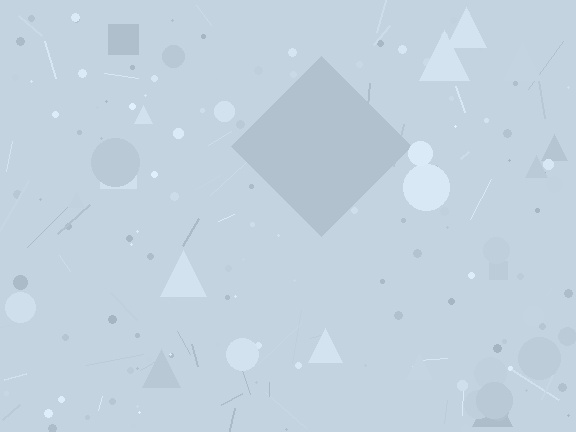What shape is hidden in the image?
A diamond is hidden in the image.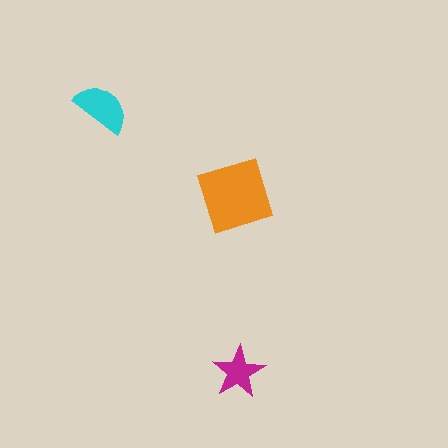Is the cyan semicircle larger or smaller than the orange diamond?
Smaller.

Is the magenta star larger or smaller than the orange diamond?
Smaller.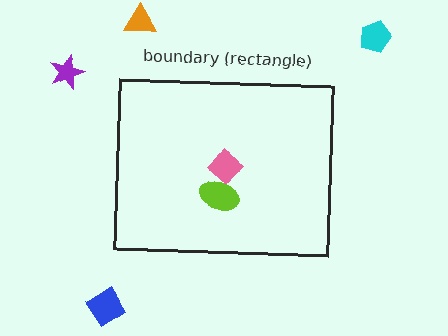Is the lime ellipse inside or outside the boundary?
Inside.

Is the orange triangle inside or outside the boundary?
Outside.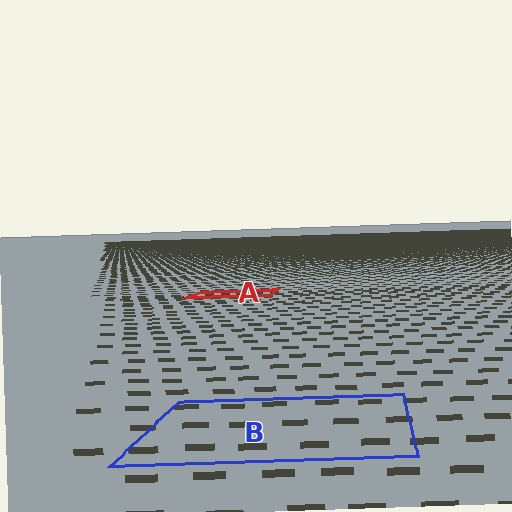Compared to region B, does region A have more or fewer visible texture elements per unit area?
Region A has more texture elements per unit area — they are packed more densely because it is farther away.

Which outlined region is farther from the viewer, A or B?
Region A is farther from the viewer — the texture elements inside it appear smaller and more densely packed.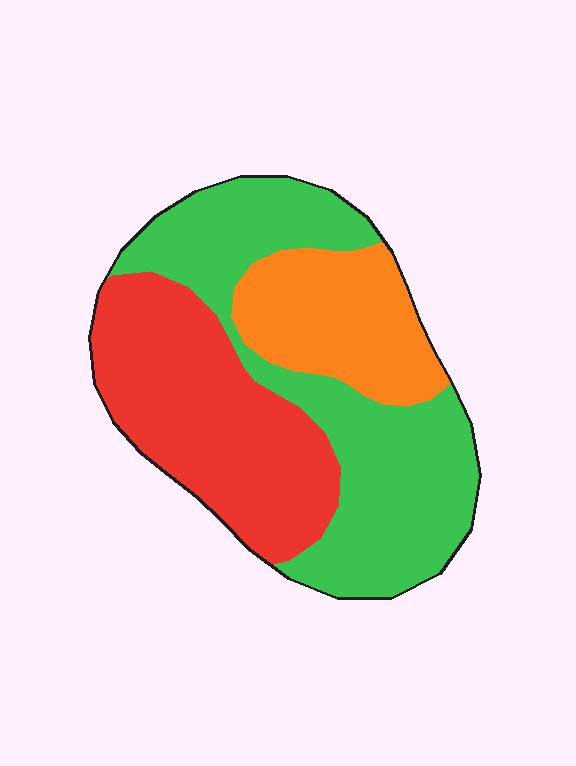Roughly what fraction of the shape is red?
Red covers around 35% of the shape.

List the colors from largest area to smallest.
From largest to smallest: green, red, orange.